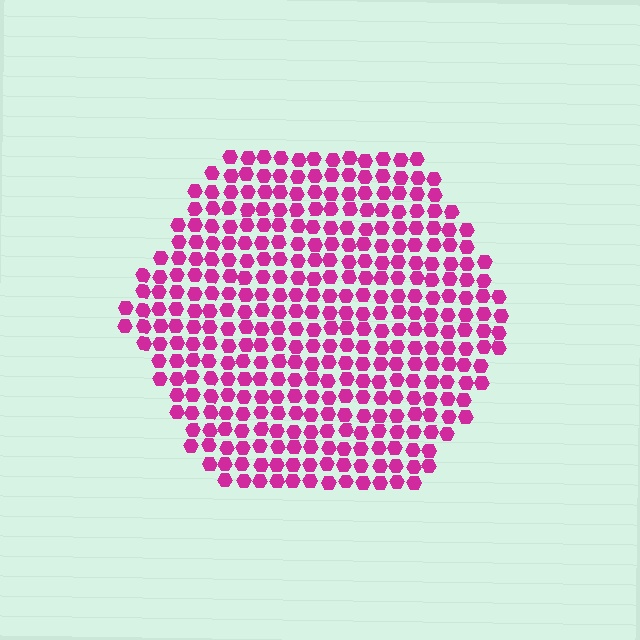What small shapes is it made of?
It is made of small hexagons.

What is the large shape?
The large shape is a hexagon.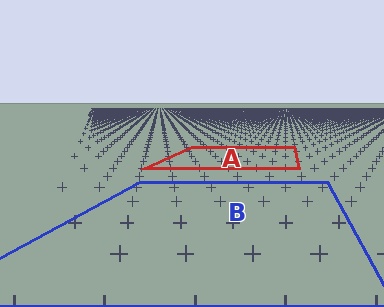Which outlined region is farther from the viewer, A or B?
Region A is farther from the viewer — the texture elements inside it appear smaller and more densely packed.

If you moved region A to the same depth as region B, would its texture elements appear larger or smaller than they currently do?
They would appear larger. At a closer depth, the same texture elements are projected at a bigger on-screen size.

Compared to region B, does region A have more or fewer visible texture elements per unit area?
Region A has more texture elements per unit area — they are packed more densely because it is farther away.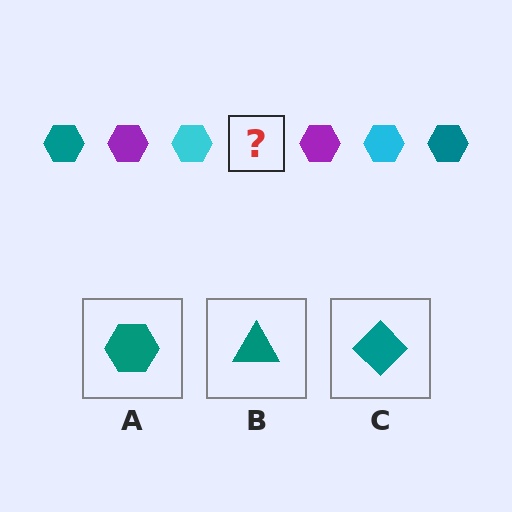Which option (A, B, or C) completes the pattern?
A.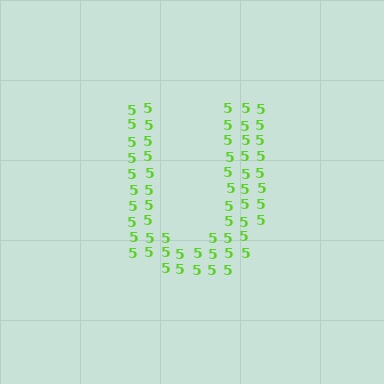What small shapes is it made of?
It is made of small digit 5's.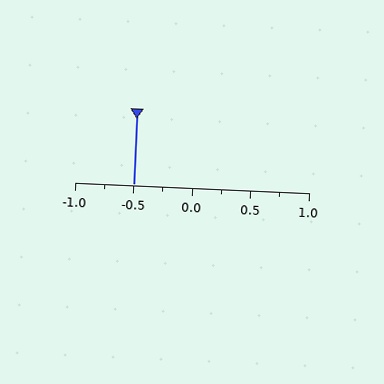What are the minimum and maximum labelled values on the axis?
The axis runs from -1.0 to 1.0.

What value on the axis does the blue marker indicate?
The marker indicates approximately -0.5.